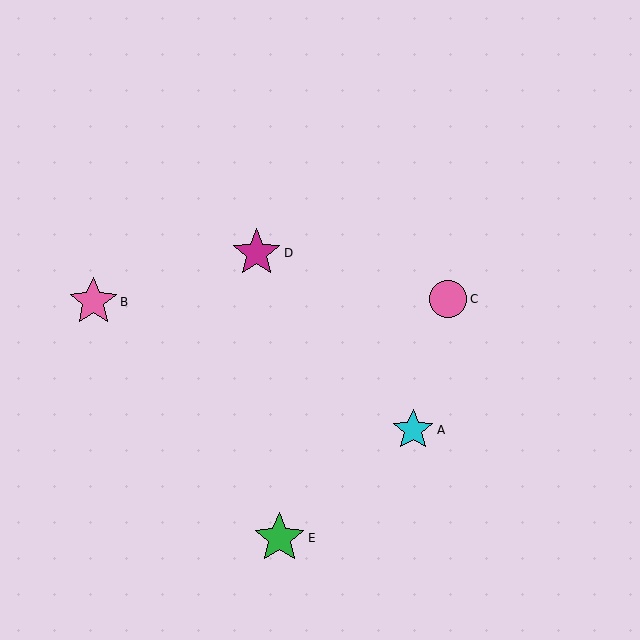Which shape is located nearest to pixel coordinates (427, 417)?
The cyan star (labeled A) at (413, 430) is nearest to that location.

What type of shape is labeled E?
Shape E is a green star.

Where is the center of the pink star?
The center of the pink star is at (93, 302).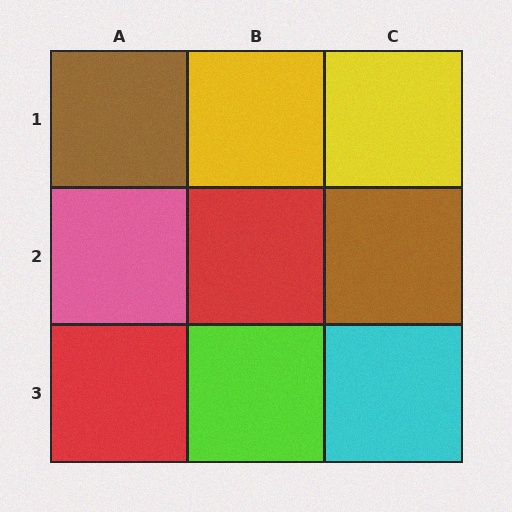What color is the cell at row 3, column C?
Cyan.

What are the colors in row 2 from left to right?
Pink, red, brown.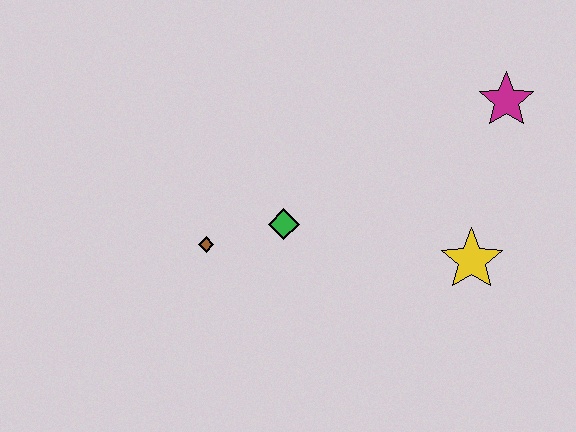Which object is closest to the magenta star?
The yellow star is closest to the magenta star.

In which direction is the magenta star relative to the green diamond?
The magenta star is to the right of the green diamond.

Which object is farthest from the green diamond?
The magenta star is farthest from the green diamond.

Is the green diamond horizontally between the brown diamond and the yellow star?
Yes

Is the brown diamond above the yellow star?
Yes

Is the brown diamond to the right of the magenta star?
No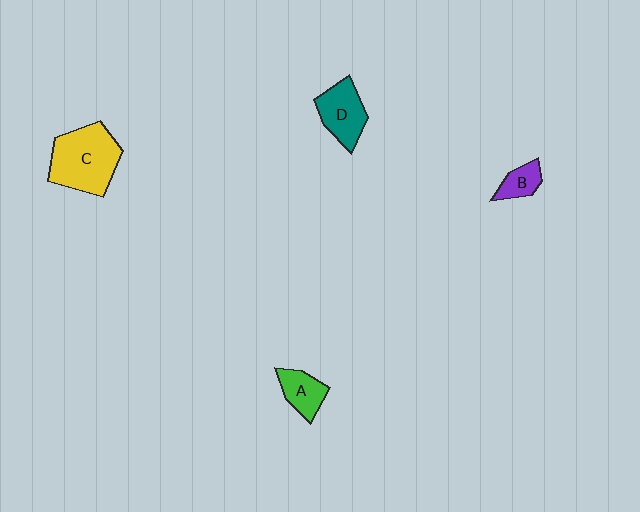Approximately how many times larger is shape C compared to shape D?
Approximately 1.7 times.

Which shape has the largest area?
Shape C (yellow).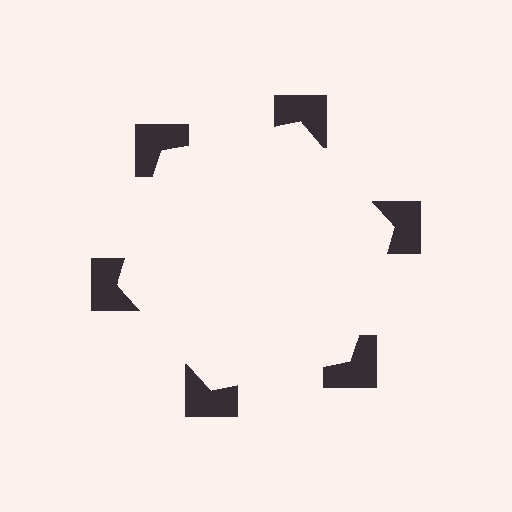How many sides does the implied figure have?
6 sides.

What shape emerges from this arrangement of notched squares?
An illusory hexagon — its edges are inferred from the aligned wedge cuts in the notched squares, not physically drawn.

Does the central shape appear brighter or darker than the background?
It typically appears slightly brighter than the background, even though no actual brightness change is drawn.